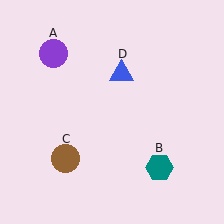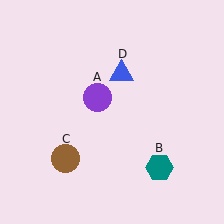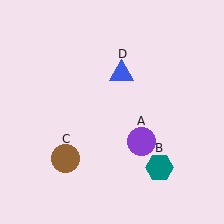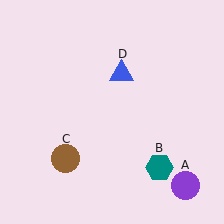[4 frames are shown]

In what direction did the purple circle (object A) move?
The purple circle (object A) moved down and to the right.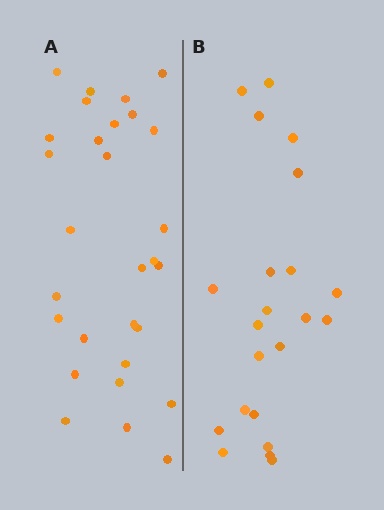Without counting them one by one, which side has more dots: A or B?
Region A (the left region) has more dots.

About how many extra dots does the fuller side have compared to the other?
Region A has roughly 8 or so more dots than region B.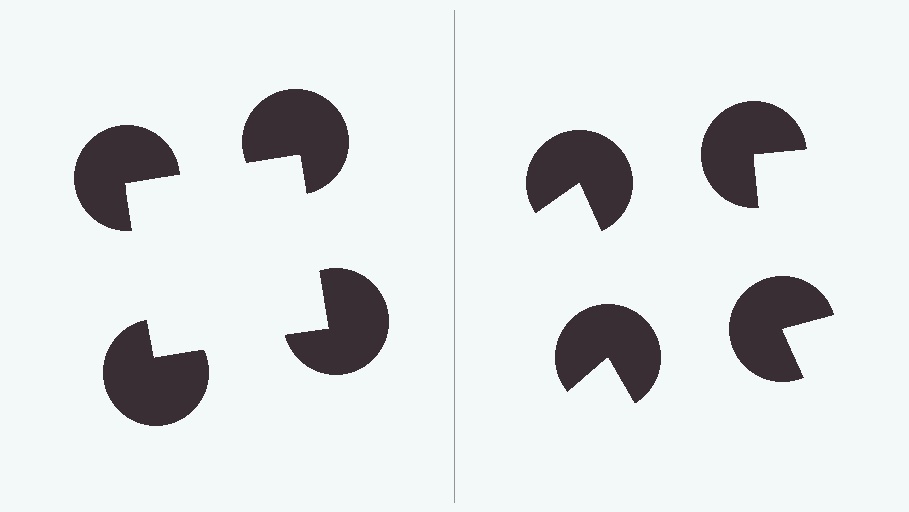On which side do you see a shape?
An illusory square appears on the left side. On the right side the wedge cuts are rotated, so no coherent shape forms.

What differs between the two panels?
The pac-man discs are positioned identically on both sides; only the wedge orientations differ. On the left they align to a square; on the right they are misaligned.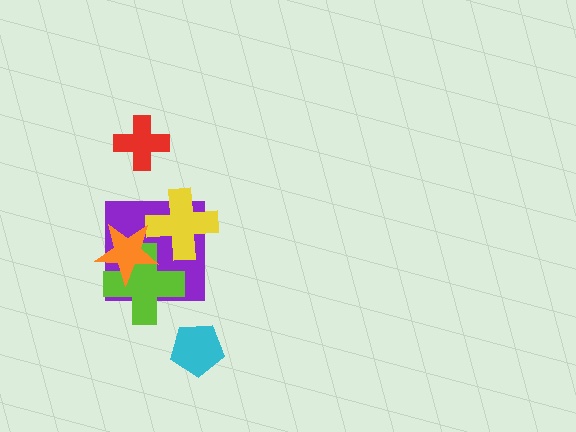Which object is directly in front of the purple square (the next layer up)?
The yellow cross is directly in front of the purple square.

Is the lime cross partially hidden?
Yes, it is partially covered by another shape.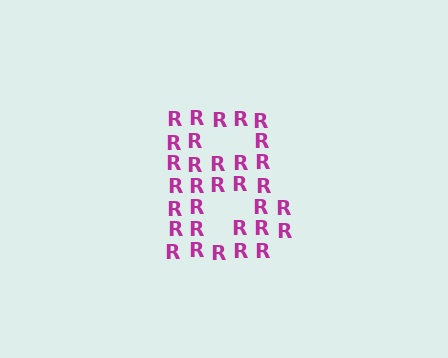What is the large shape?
The large shape is the letter B.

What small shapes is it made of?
It is made of small letter R's.